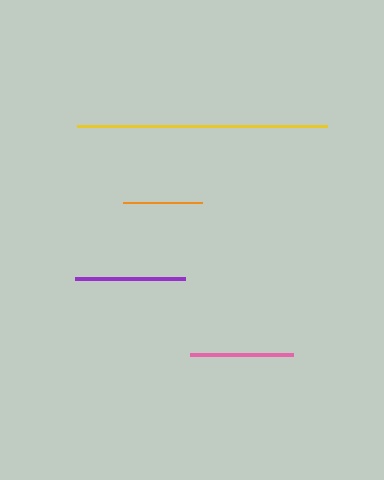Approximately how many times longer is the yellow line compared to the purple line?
The yellow line is approximately 2.3 times the length of the purple line.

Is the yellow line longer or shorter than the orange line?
The yellow line is longer than the orange line.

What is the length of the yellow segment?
The yellow segment is approximately 250 pixels long.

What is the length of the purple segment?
The purple segment is approximately 110 pixels long.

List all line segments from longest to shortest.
From longest to shortest: yellow, purple, pink, orange.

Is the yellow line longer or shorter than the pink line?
The yellow line is longer than the pink line.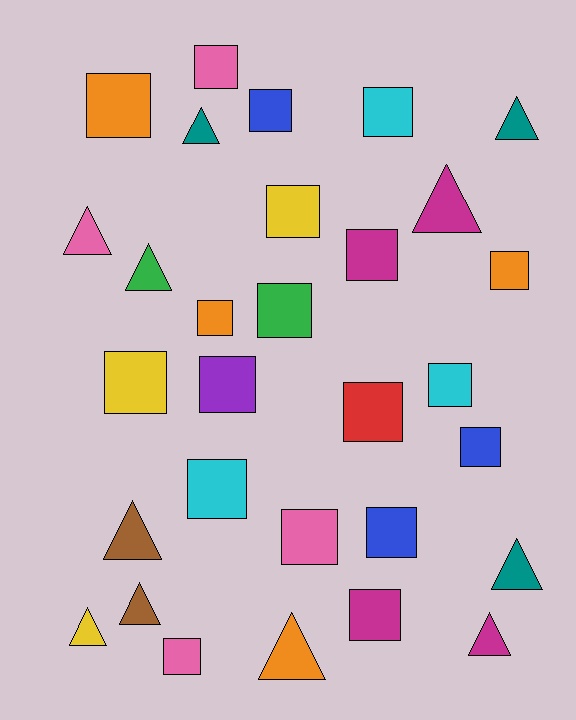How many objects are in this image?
There are 30 objects.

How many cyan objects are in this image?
There are 3 cyan objects.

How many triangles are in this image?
There are 11 triangles.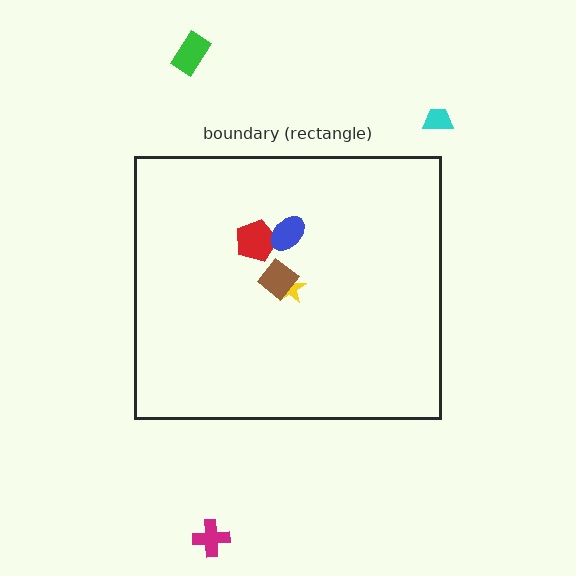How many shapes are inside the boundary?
4 inside, 3 outside.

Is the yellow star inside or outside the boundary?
Inside.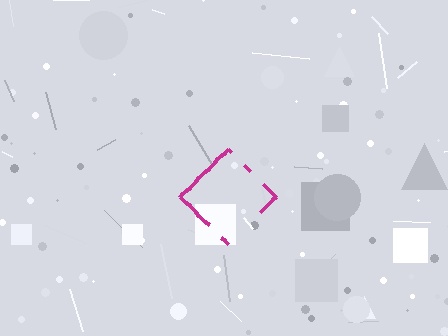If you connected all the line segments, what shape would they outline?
They would outline a diamond.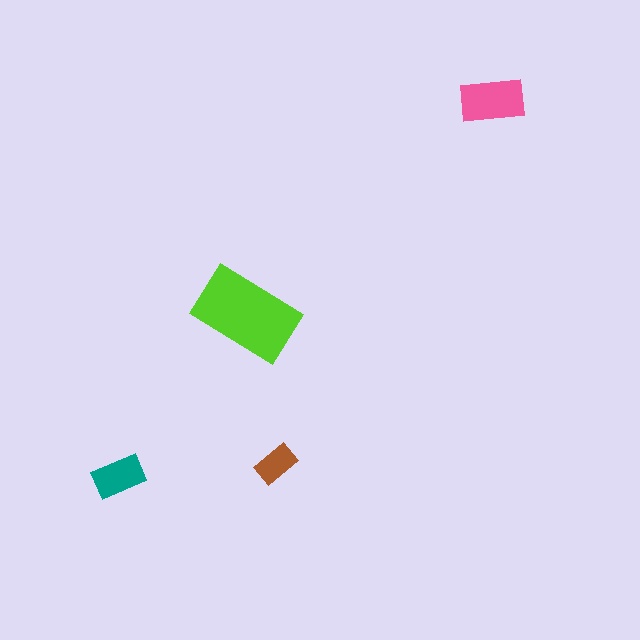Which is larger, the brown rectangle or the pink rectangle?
The pink one.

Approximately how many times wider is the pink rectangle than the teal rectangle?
About 1.5 times wider.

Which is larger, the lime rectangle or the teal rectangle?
The lime one.